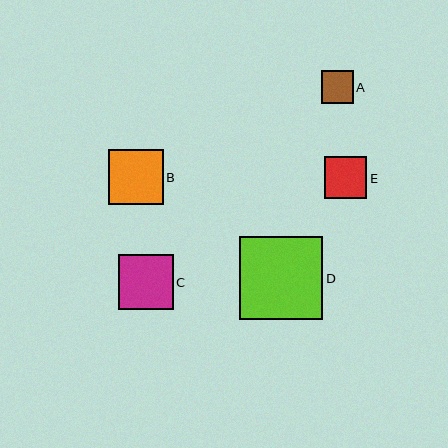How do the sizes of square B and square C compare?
Square B and square C are approximately the same size.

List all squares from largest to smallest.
From largest to smallest: D, B, C, E, A.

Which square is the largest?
Square D is the largest with a size of approximately 83 pixels.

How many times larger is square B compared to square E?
Square B is approximately 1.3 times the size of square E.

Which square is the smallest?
Square A is the smallest with a size of approximately 32 pixels.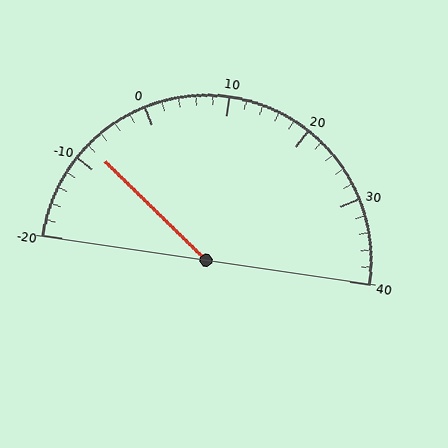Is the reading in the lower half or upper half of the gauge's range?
The reading is in the lower half of the range (-20 to 40).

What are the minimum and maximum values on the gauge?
The gauge ranges from -20 to 40.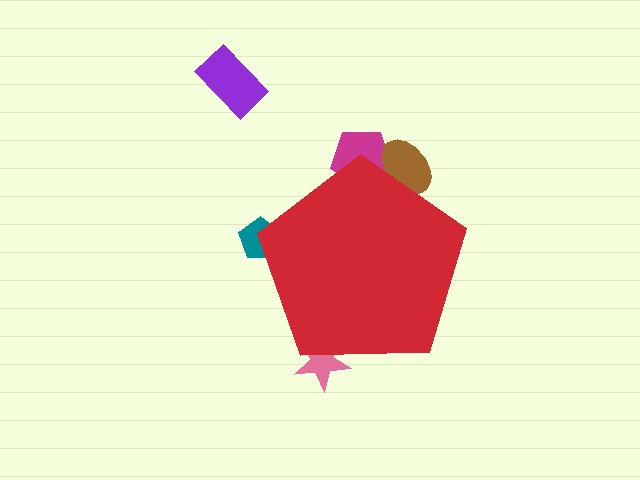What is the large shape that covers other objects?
A red pentagon.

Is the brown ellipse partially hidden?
Yes, the brown ellipse is partially hidden behind the red pentagon.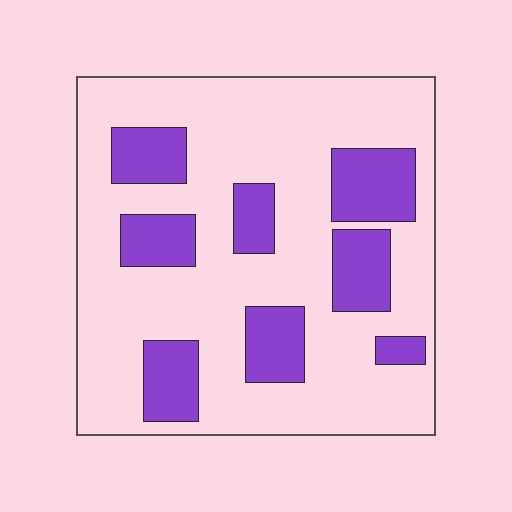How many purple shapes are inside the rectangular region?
8.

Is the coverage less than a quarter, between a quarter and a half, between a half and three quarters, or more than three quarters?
Between a quarter and a half.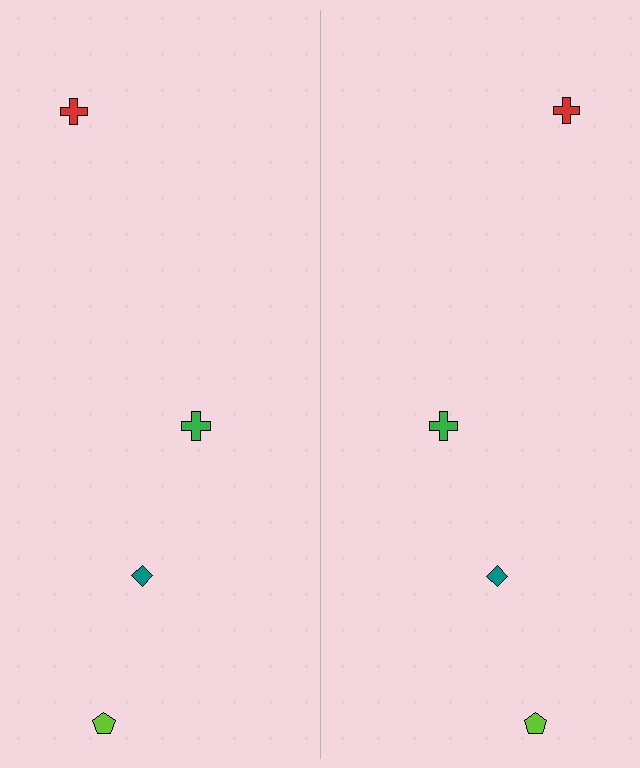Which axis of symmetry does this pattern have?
The pattern has a vertical axis of symmetry running through the center of the image.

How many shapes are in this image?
There are 8 shapes in this image.